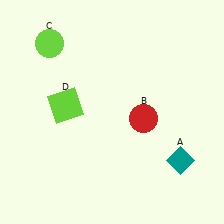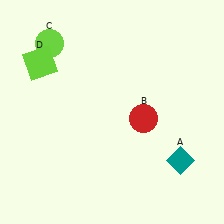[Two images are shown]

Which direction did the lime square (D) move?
The lime square (D) moved up.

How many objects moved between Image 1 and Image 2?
1 object moved between the two images.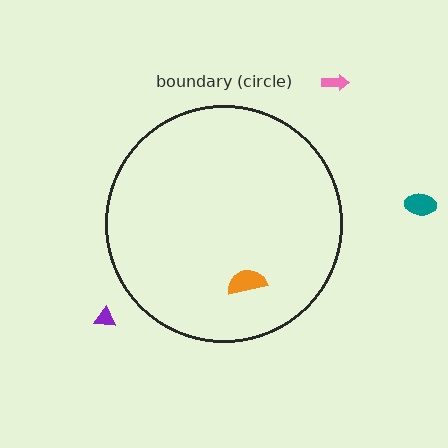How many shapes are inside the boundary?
1 inside, 3 outside.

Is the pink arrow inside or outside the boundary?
Outside.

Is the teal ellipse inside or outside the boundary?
Outside.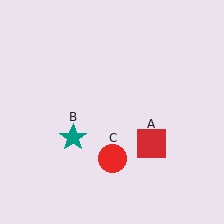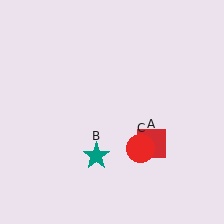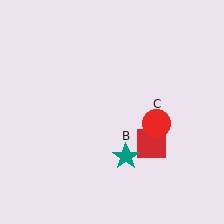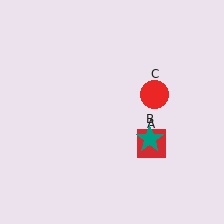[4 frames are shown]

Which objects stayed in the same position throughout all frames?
Red square (object A) remained stationary.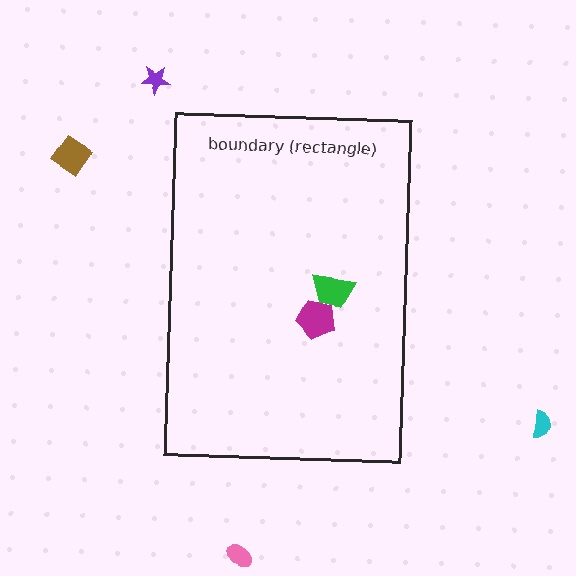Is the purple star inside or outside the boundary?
Outside.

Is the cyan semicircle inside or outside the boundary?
Outside.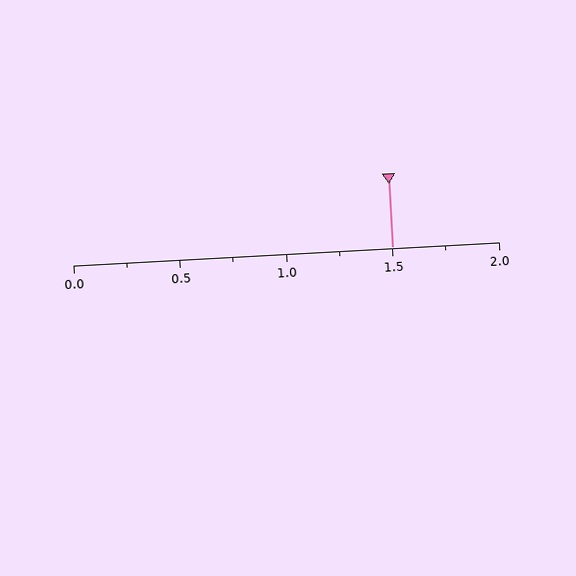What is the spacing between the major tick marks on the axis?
The major ticks are spaced 0.5 apart.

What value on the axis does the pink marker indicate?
The marker indicates approximately 1.5.